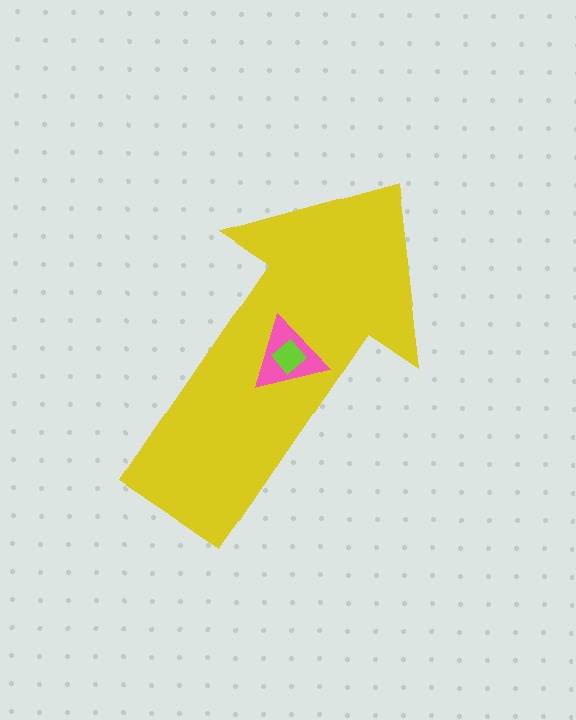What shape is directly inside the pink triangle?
The lime diamond.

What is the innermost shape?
The lime diamond.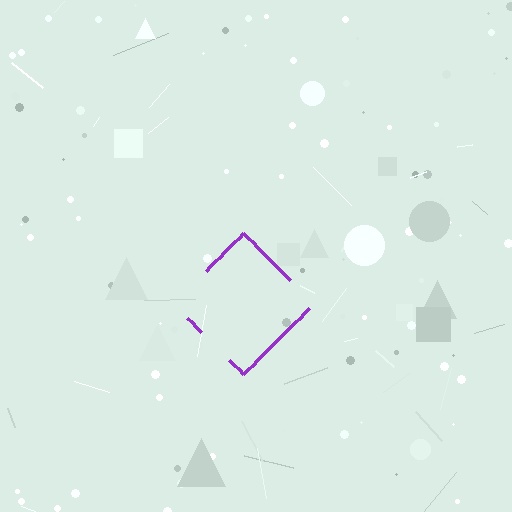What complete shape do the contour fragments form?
The contour fragments form a diamond.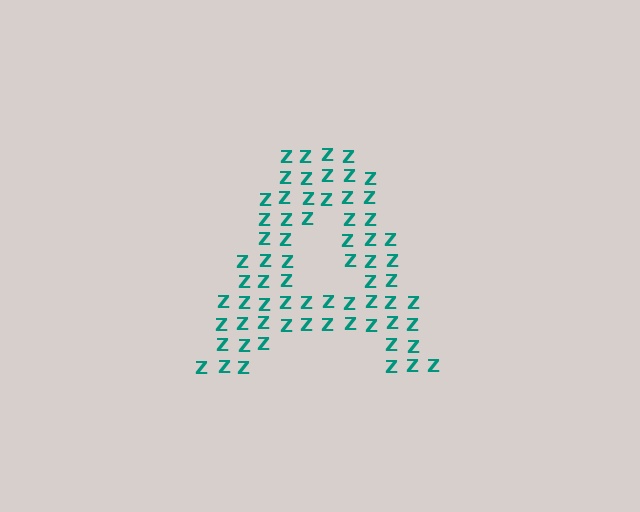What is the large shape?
The large shape is the letter A.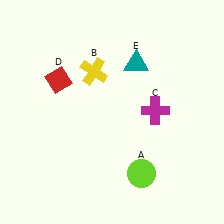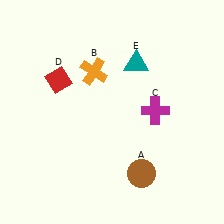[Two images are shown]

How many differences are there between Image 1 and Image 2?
There are 2 differences between the two images.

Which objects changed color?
A changed from lime to brown. B changed from yellow to orange.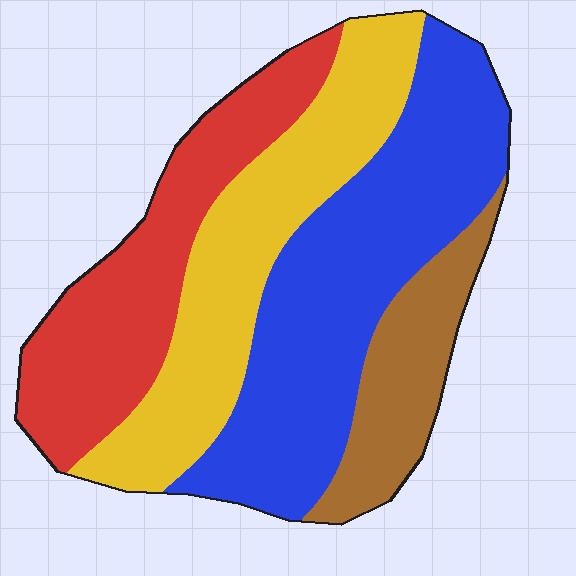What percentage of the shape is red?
Red covers 24% of the shape.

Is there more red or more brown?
Red.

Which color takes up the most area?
Blue, at roughly 35%.